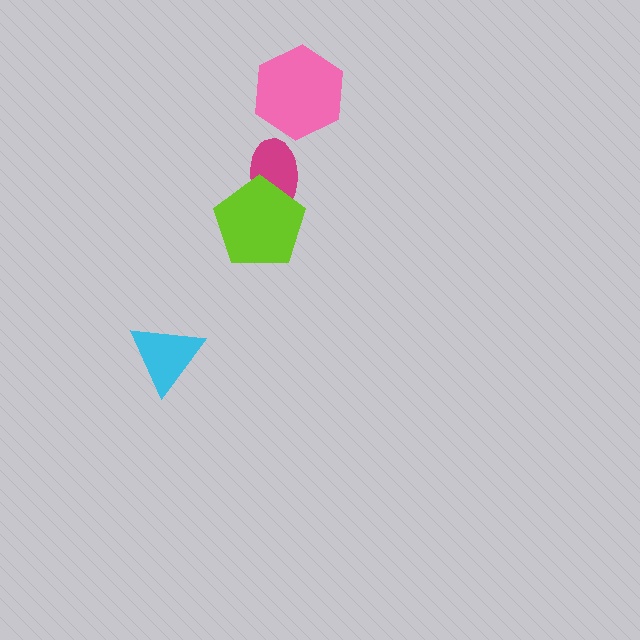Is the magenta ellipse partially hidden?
Yes, it is partially covered by another shape.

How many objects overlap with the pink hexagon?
0 objects overlap with the pink hexagon.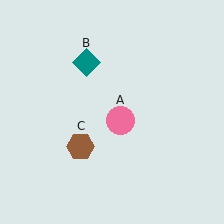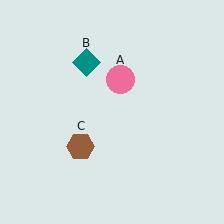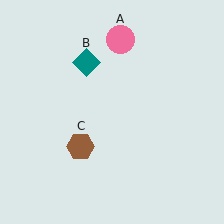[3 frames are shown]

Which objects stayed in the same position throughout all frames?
Teal diamond (object B) and brown hexagon (object C) remained stationary.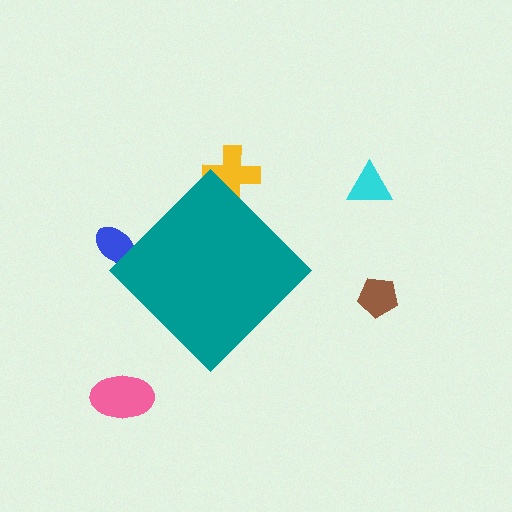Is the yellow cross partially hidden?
Yes, the yellow cross is partially hidden behind the teal diamond.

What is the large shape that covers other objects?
A teal diamond.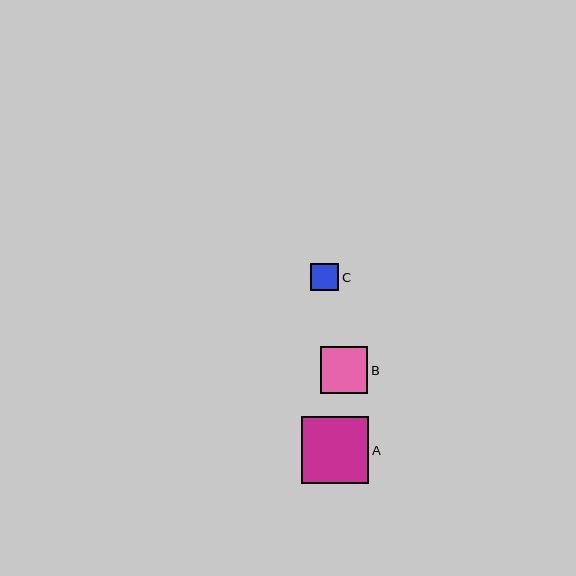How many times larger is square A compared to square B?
Square A is approximately 1.4 times the size of square B.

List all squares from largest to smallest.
From largest to smallest: A, B, C.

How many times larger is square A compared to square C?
Square A is approximately 2.4 times the size of square C.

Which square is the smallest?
Square C is the smallest with a size of approximately 28 pixels.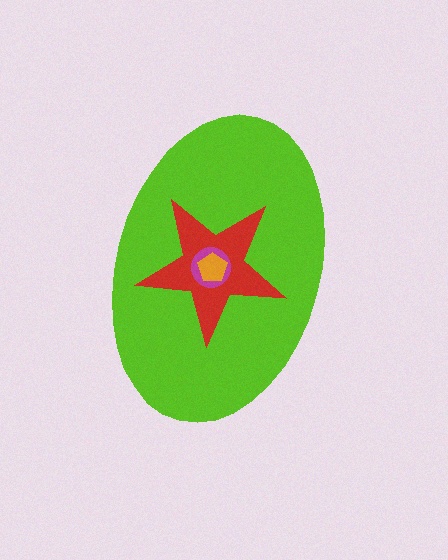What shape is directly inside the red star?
The magenta circle.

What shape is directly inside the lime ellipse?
The red star.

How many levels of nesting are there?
4.